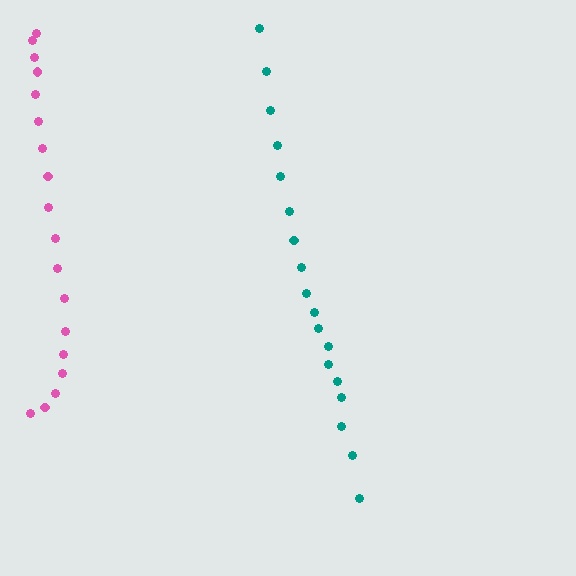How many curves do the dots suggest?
There are 2 distinct paths.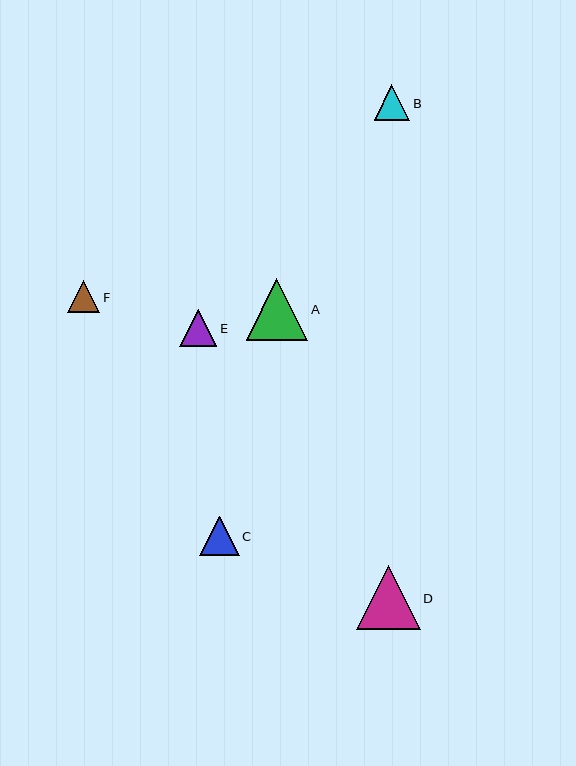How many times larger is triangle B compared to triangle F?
Triangle B is approximately 1.1 times the size of triangle F.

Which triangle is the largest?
Triangle D is the largest with a size of approximately 64 pixels.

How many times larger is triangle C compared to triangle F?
Triangle C is approximately 1.2 times the size of triangle F.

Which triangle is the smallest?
Triangle F is the smallest with a size of approximately 32 pixels.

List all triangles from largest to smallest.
From largest to smallest: D, A, C, E, B, F.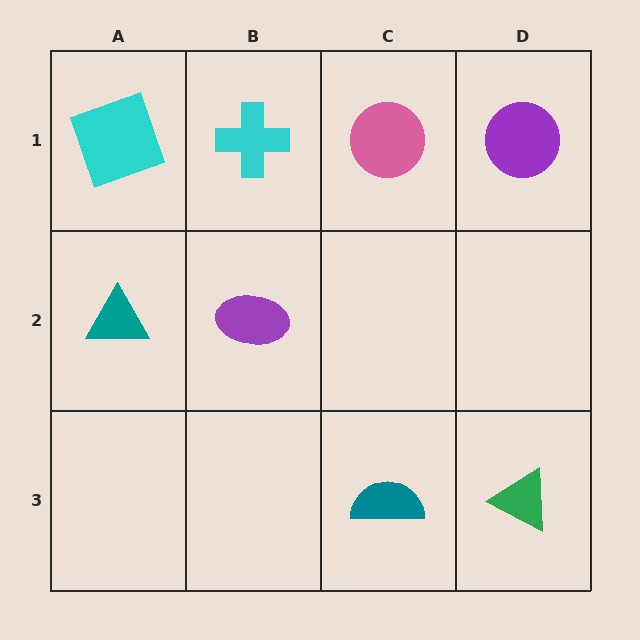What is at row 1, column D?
A purple circle.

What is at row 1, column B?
A cyan cross.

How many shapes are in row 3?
2 shapes.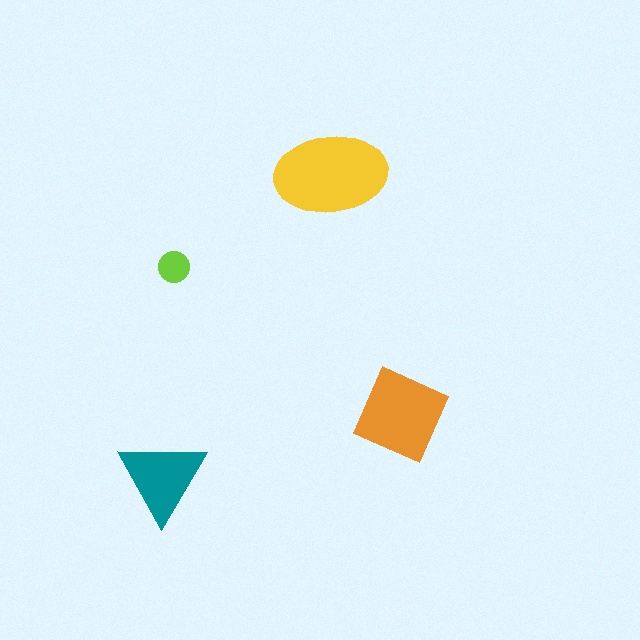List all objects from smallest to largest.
The lime circle, the teal triangle, the orange diamond, the yellow ellipse.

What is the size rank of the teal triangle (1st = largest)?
3rd.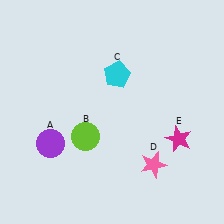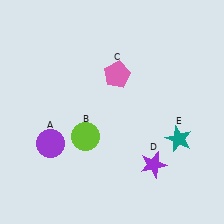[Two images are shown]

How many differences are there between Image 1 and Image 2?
There are 3 differences between the two images.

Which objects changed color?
C changed from cyan to pink. D changed from pink to purple. E changed from magenta to teal.